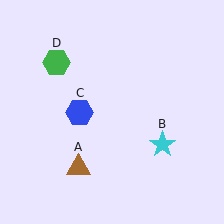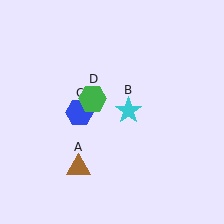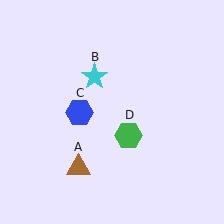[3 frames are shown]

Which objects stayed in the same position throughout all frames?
Brown triangle (object A) and blue hexagon (object C) remained stationary.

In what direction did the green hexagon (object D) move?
The green hexagon (object D) moved down and to the right.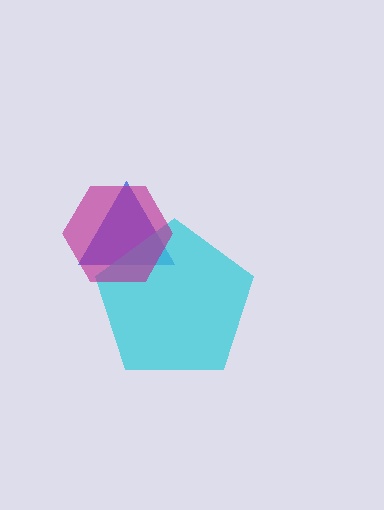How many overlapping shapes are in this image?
There are 3 overlapping shapes in the image.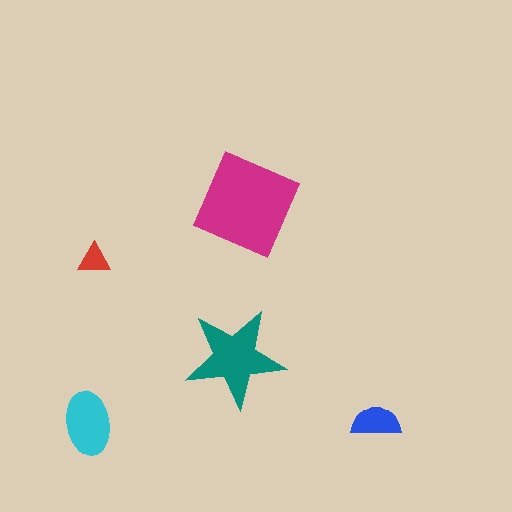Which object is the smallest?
The red triangle.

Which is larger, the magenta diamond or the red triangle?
The magenta diamond.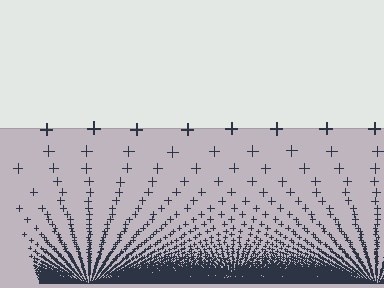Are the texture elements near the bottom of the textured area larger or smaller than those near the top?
Smaller. The gradient is inverted — elements near the bottom are smaller and denser.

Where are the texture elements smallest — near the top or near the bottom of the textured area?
Near the bottom.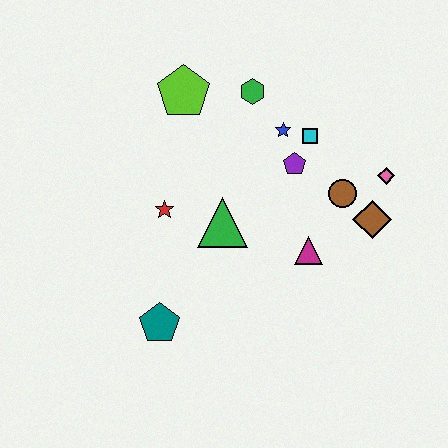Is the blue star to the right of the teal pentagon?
Yes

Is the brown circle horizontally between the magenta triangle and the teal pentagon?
No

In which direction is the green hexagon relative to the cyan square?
The green hexagon is to the left of the cyan square.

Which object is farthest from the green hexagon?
The teal pentagon is farthest from the green hexagon.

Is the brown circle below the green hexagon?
Yes